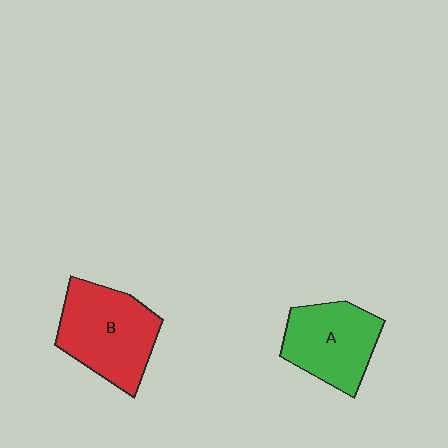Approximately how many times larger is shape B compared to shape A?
Approximately 1.2 times.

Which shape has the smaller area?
Shape A (green).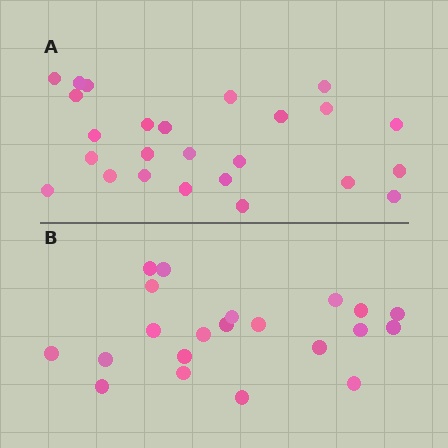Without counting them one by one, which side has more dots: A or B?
Region A (the top region) has more dots.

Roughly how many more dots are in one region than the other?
Region A has about 4 more dots than region B.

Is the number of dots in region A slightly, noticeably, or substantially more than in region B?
Region A has only slightly more — the two regions are fairly close. The ratio is roughly 1.2 to 1.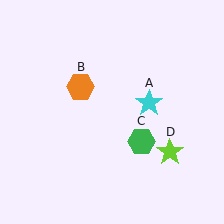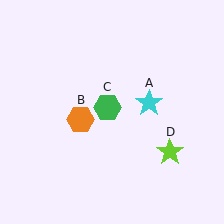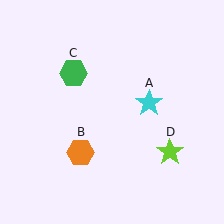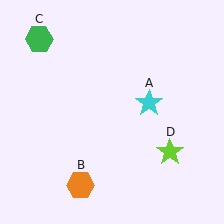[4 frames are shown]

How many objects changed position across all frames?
2 objects changed position: orange hexagon (object B), green hexagon (object C).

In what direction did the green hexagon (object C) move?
The green hexagon (object C) moved up and to the left.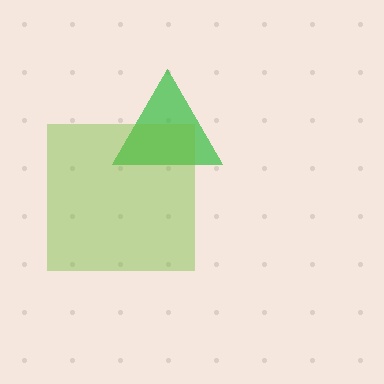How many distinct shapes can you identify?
There are 2 distinct shapes: a green triangle, a lime square.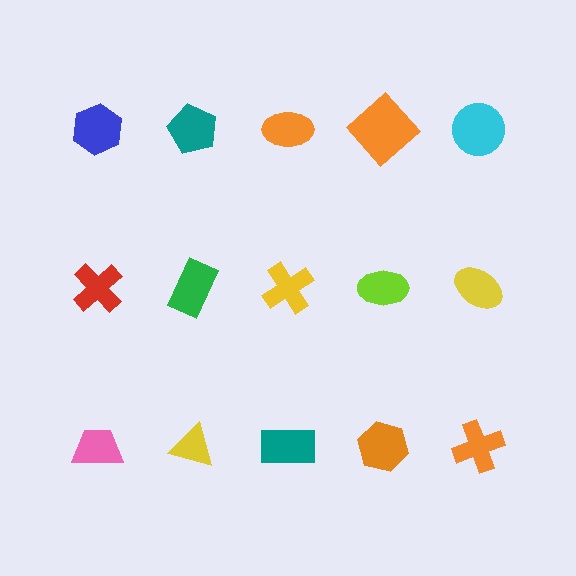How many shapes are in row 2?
5 shapes.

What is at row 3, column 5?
An orange cross.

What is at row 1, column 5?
A cyan circle.